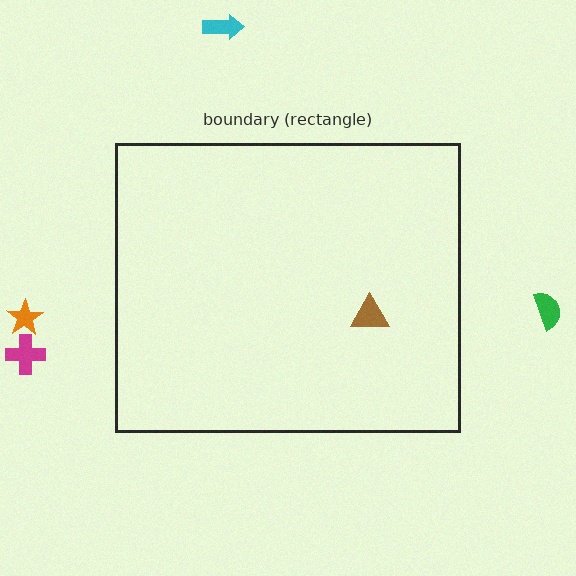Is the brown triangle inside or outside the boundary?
Inside.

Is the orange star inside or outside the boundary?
Outside.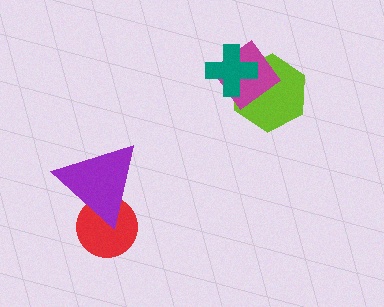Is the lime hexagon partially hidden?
Yes, it is partially covered by another shape.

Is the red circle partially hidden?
Yes, it is partially covered by another shape.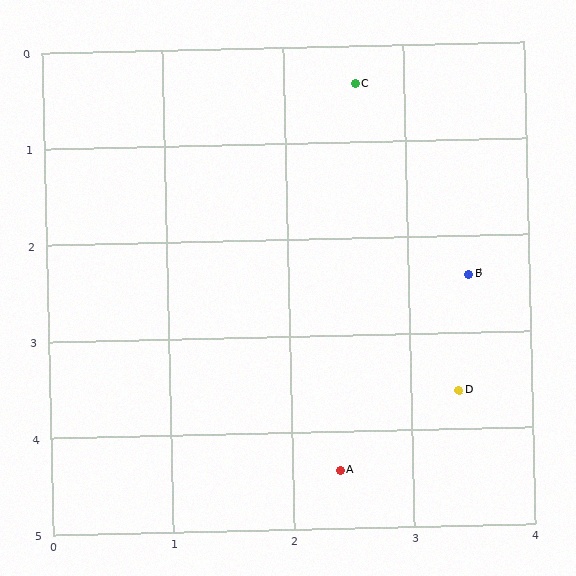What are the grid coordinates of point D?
Point D is at approximately (3.4, 3.6).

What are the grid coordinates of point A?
Point A is at approximately (2.4, 4.4).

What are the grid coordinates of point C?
Point C is at approximately (2.6, 0.4).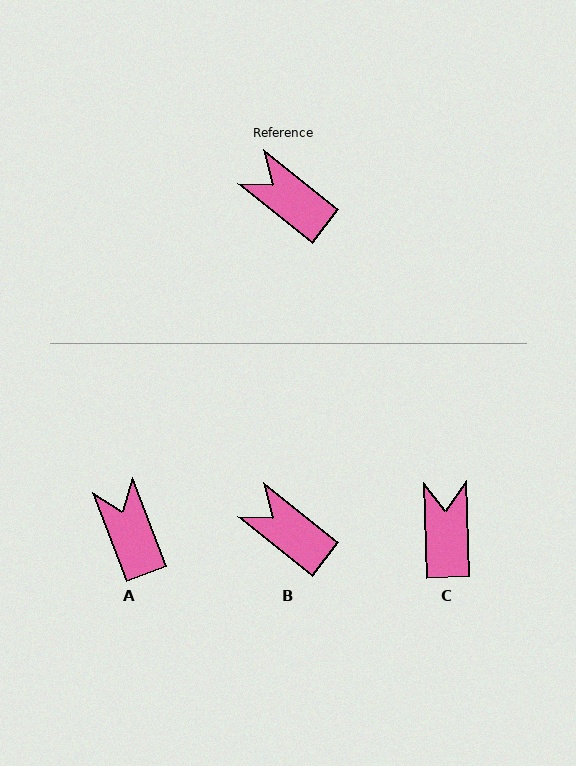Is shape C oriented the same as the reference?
No, it is off by about 50 degrees.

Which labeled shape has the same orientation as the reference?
B.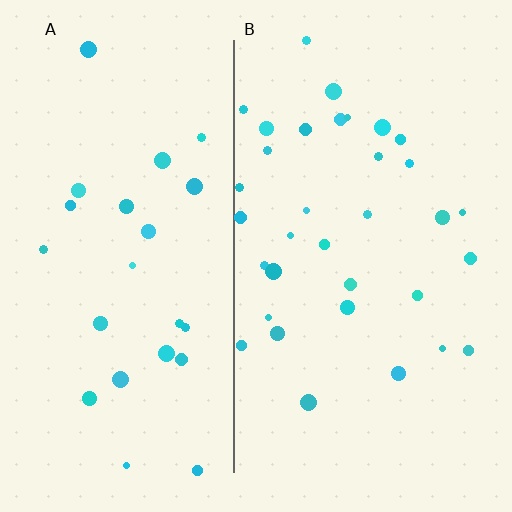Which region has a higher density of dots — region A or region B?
B (the right).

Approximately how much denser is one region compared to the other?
Approximately 1.4× — region B over region A.